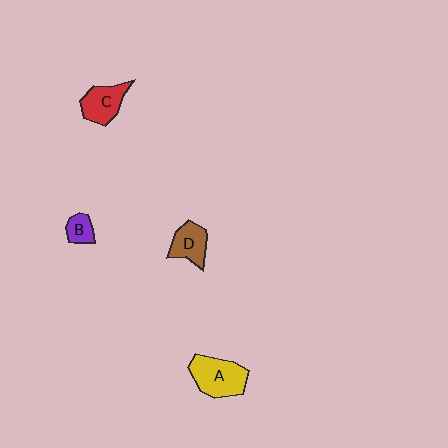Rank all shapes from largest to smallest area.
From largest to smallest: A (yellow), C (red), D (brown), B (purple).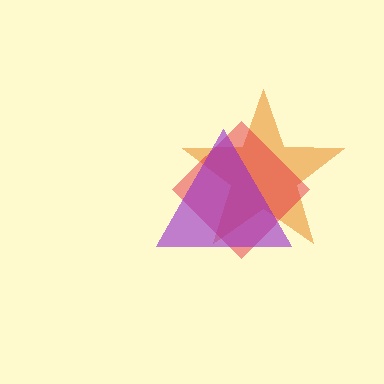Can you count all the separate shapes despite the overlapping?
Yes, there are 3 separate shapes.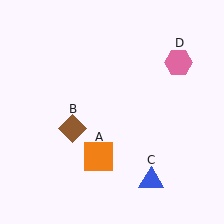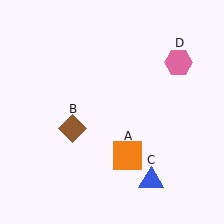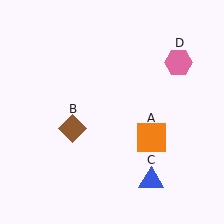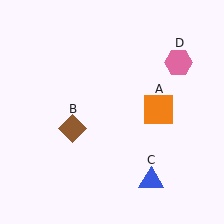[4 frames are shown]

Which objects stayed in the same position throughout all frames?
Brown diamond (object B) and blue triangle (object C) and pink hexagon (object D) remained stationary.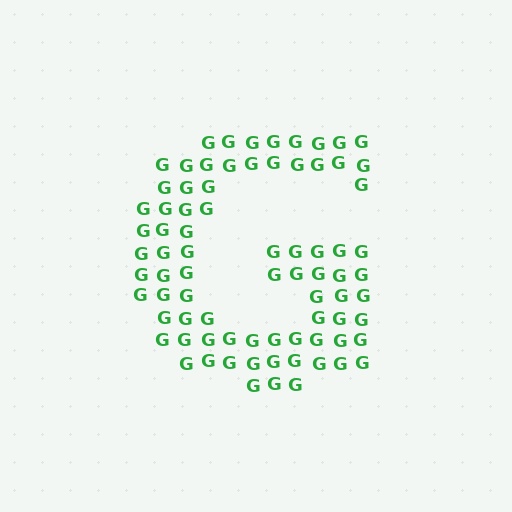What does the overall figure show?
The overall figure shows the letter G.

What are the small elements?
The small elements are letter G's.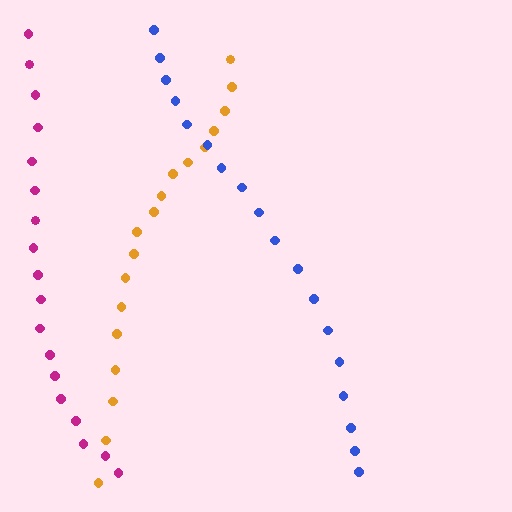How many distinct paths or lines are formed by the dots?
There are 3 distinct paths.